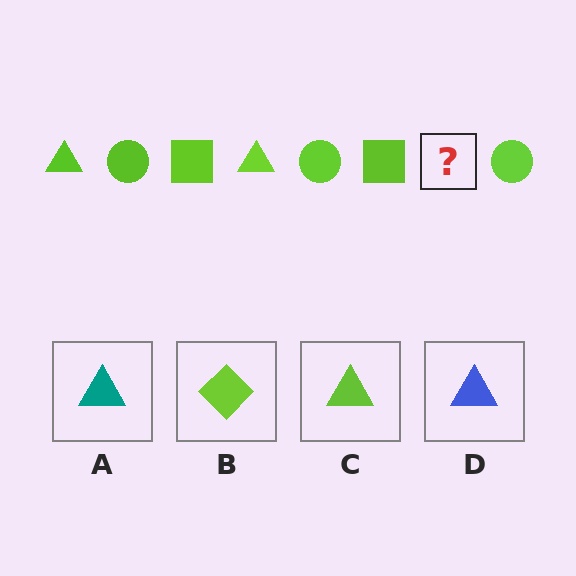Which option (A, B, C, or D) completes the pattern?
C.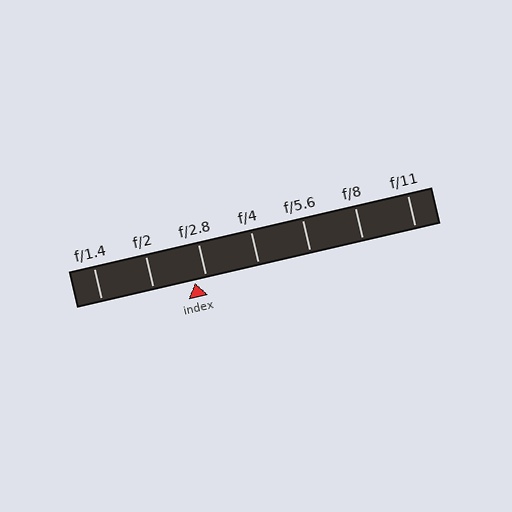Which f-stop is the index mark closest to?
The index mark is closest to f/2.8.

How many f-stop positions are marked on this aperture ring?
There are 7 f-stop positions marked.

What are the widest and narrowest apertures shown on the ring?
The widest aperture shown is f/1.4 and the narrowest is f/11.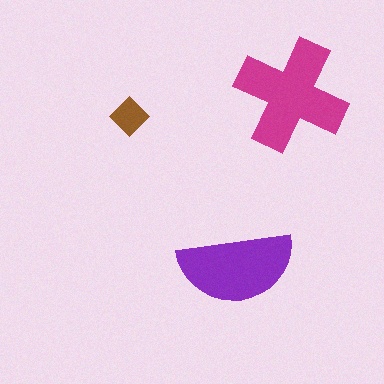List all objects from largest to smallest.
The magenta cross, the purple semicircle, the brown diamond.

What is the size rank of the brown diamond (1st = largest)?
3rd.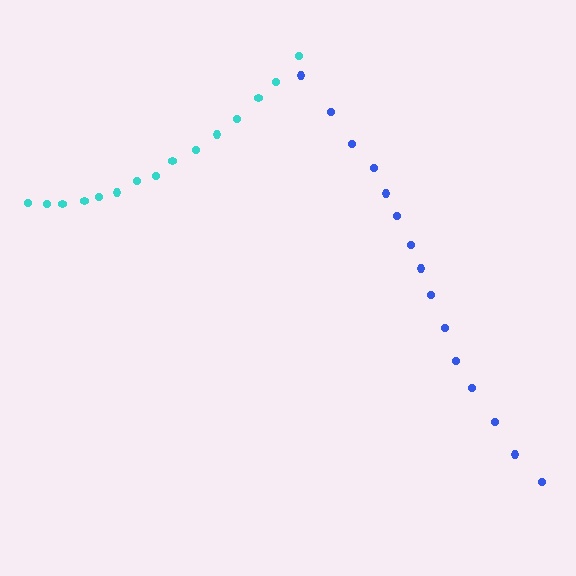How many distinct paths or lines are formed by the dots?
There are 2 distinct paths.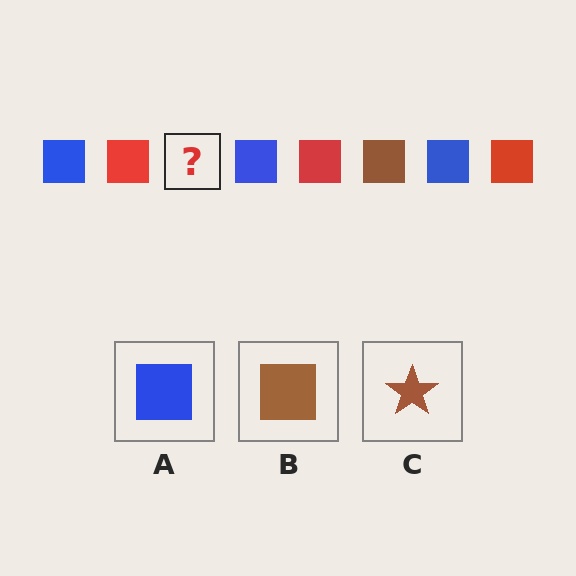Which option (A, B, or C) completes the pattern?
B.